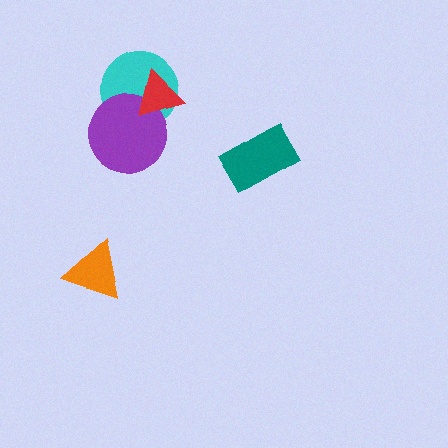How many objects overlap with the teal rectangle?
0 objects overlap with the teal rectangle.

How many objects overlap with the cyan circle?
2 objects overlap with the cyan circle.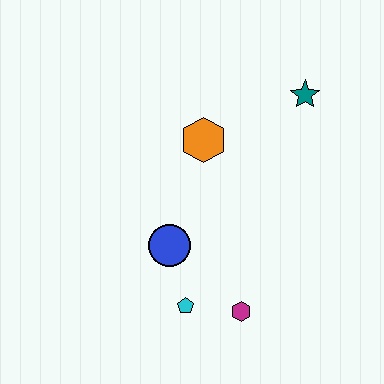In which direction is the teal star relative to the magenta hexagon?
The teal star is above the magenta hexagon.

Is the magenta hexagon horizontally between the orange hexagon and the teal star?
Yes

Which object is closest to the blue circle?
The cyan pentagon is closest to the blue circle.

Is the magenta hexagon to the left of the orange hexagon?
No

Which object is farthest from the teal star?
The cyan pentagon is farthest from the teal star.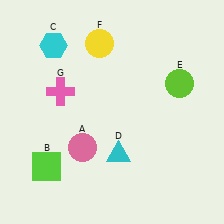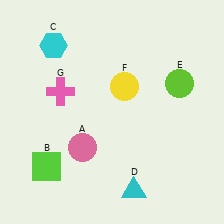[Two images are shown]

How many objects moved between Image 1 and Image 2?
2 objects moved between the two images.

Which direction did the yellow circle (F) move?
The yellow circle (F) moved down.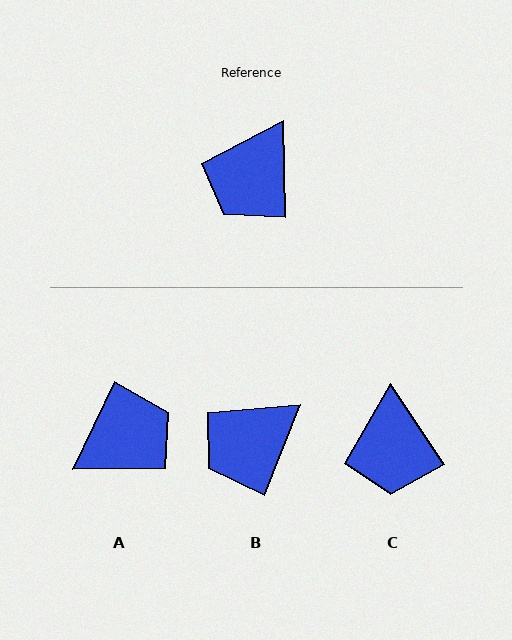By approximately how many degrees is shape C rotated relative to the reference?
Approximately 32 degrees counter-clockwise.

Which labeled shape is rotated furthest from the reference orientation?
A, about 153 degrees away.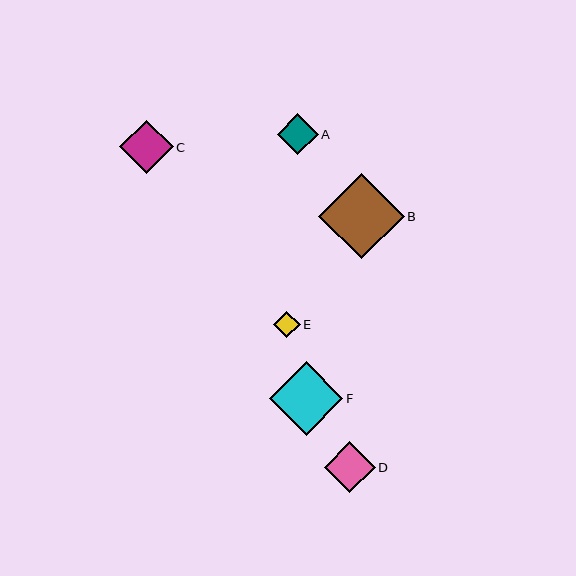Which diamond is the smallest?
Diamond E is the smallest with a size of approximately 26 pixels.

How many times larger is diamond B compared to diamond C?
Diamond B is approximately 1.6 times the size of diamond C.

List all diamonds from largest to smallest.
From largest to smallest: B, F, C, D, A, E.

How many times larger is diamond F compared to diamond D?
Diamond F is approximately 1.5 times the size of diamond D.